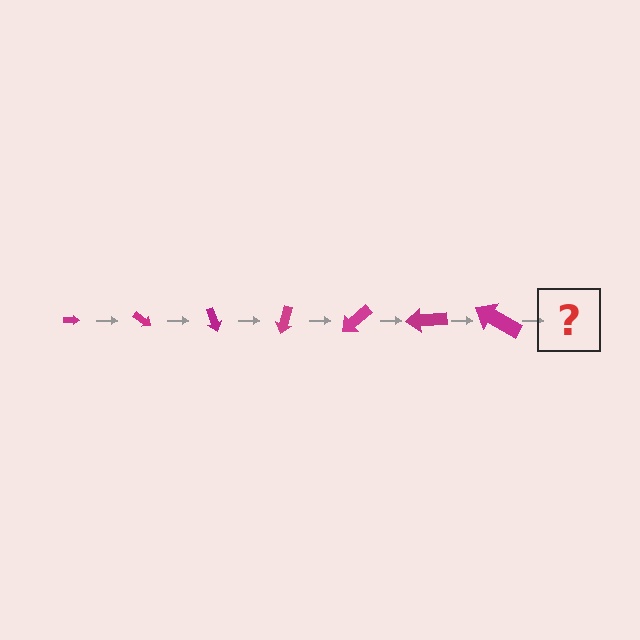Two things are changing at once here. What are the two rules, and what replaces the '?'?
The two rules are that the arrow grows larger each step and it rotates 35 degrees each step. The '?' should be an arrow, larger than the previous one and rotated 245 degrees from the start.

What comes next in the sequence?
The next element should be an arrow, larger than the previous one and rotated 245 degrees from the start.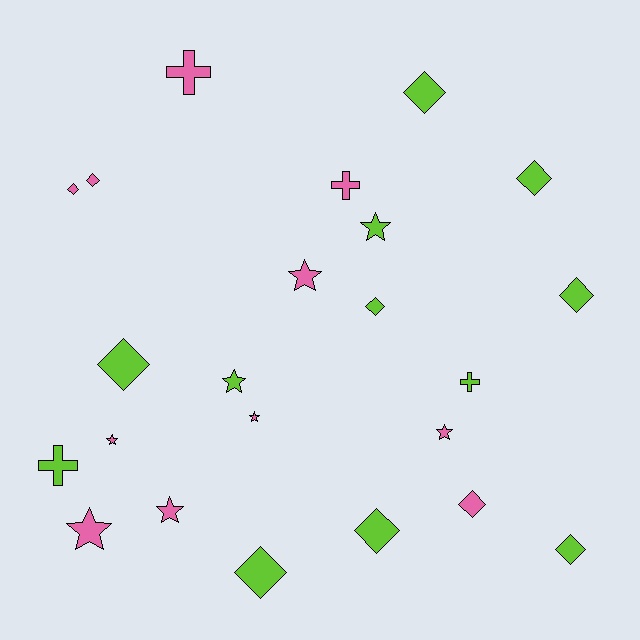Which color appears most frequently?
Lime, with 12 objects.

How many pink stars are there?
There are 6 pink stars.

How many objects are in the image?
There are 23 objects.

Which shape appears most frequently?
Diamond, with 11 objects.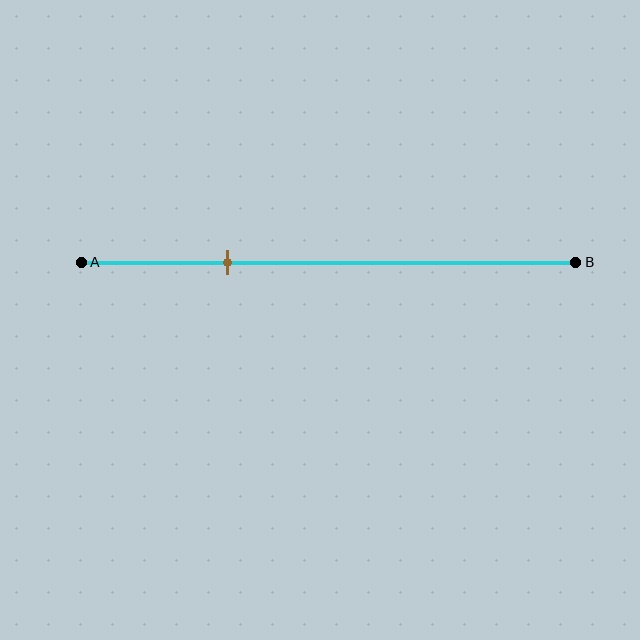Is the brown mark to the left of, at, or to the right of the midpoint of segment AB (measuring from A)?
The brown mark is to the left of the midpoint of segment AB.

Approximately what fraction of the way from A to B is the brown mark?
The brown mark is approximately 30% of the way from A to B.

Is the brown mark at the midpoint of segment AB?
No, the mark is at about 30% from A, not at the 50% midpoint.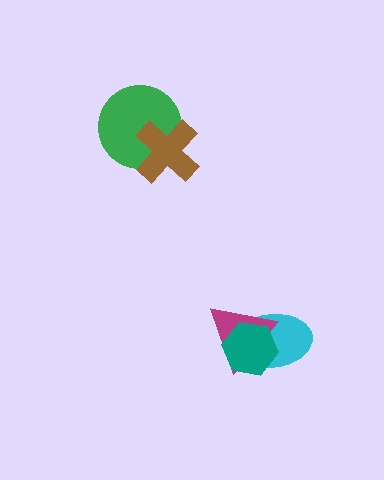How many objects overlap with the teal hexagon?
2 objects overlap with the teal hexagon.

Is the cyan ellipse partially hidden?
Yes, it is partially covered by another shape.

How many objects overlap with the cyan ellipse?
2 objects overlap with the cyan ellipse.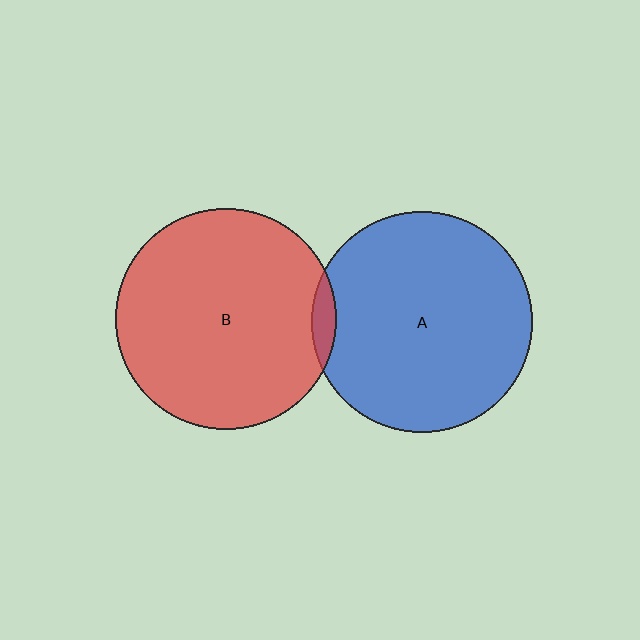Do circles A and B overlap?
Yes.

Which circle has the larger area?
Circle A (blue).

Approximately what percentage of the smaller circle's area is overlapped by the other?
Approximately 5%.